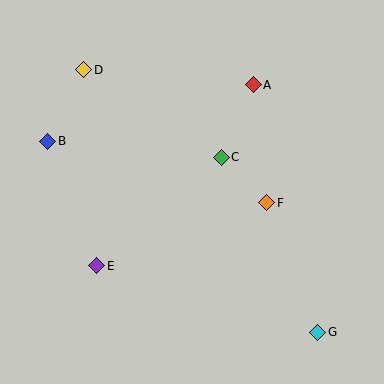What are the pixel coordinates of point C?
Point C is at (221, 157).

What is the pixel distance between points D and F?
The distance between D and F is 226 pixels.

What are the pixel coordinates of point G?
Point G is at (318, 332).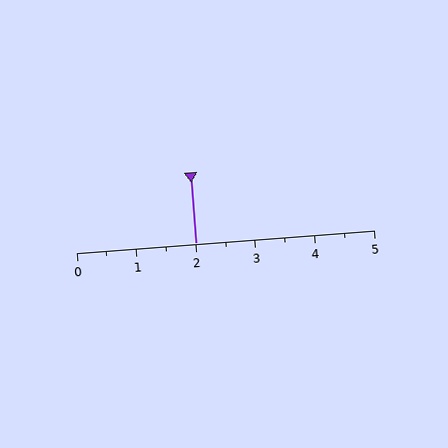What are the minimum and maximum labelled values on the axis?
The axis runs from 0 to 5.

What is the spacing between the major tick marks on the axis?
The major ticks are spaced 1 apart.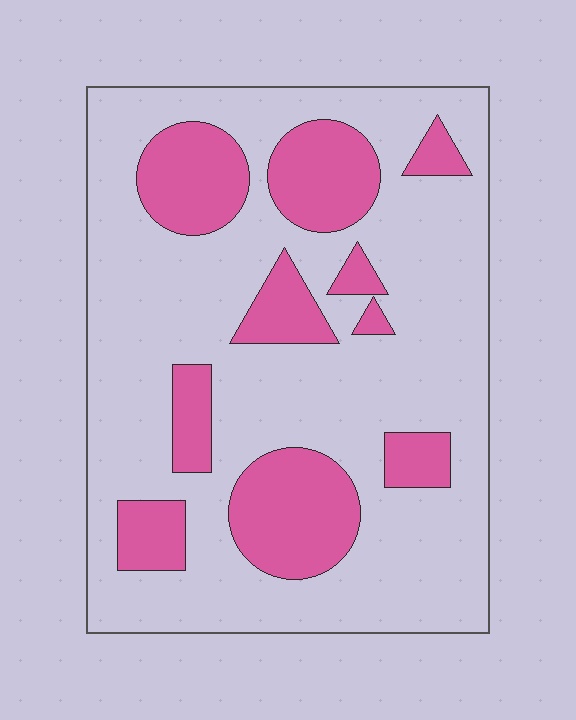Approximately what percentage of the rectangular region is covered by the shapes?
Approximately 25%.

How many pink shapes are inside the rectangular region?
10.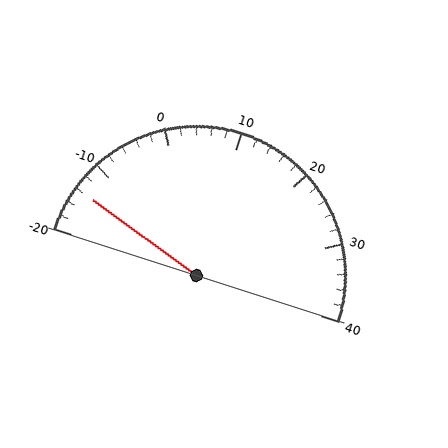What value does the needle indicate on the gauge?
The needle indicates approximately -14.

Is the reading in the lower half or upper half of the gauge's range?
The reading is in the lower half of the range (-20 to 40).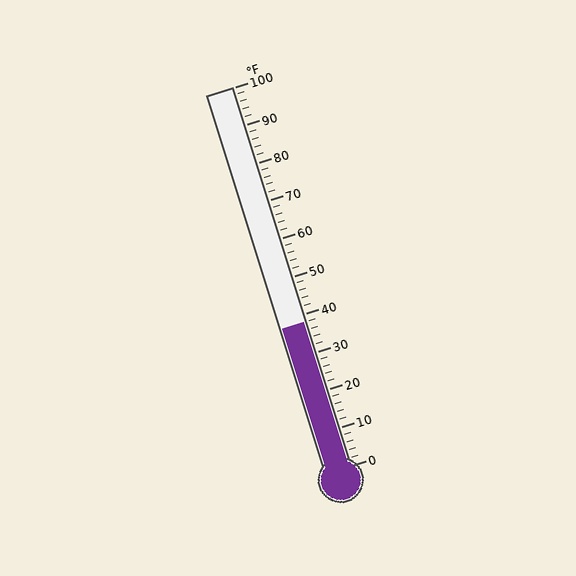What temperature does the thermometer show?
The thermometer shows approximately 38°F.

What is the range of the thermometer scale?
The thermometer scale ranges from 0°F to 100°F.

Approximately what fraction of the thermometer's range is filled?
The thermometer is filled to approximately 40% of its range.